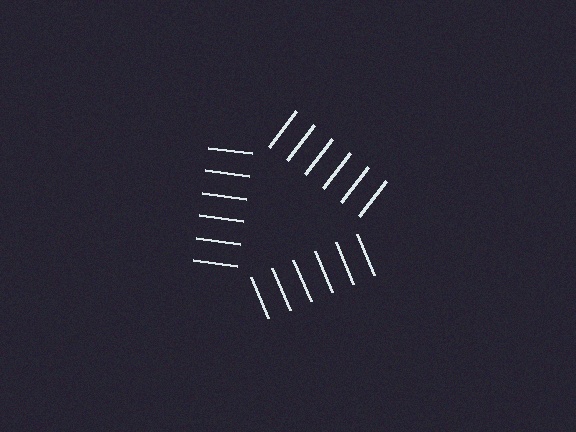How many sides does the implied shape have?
3 sides — the line-ends trace a triangle.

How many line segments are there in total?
18 — 6 along each of the 3 edges.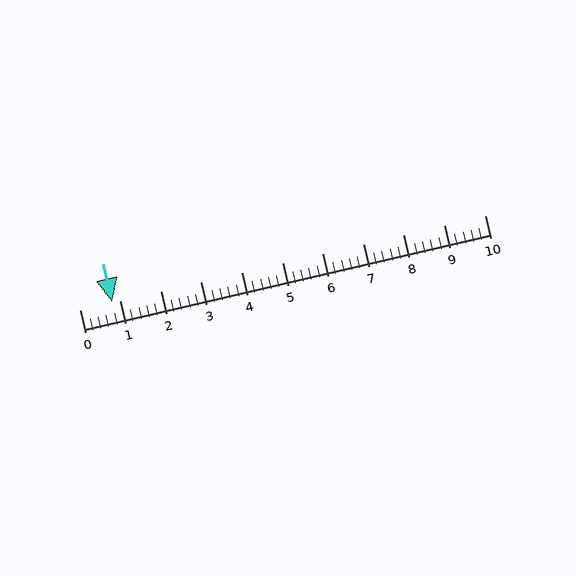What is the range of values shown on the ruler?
The ruler shows values from 0 to 10.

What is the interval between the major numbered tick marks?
The major tick marks are spaced 1 units apart.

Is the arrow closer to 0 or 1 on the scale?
The arrow is closer to 1.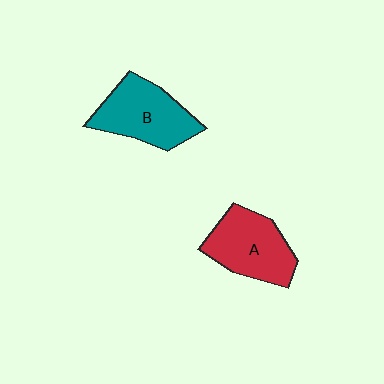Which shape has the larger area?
Shape B (teal).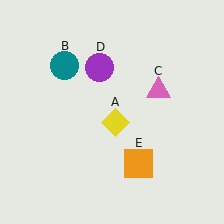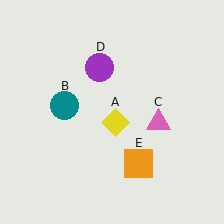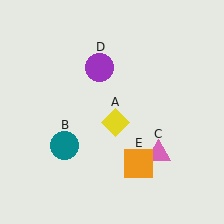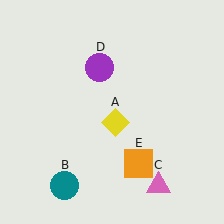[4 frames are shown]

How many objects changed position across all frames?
2 objects changed position: teal circle (object B), pink triangle (object C).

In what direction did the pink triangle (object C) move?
The pink triangle (object C) moved down.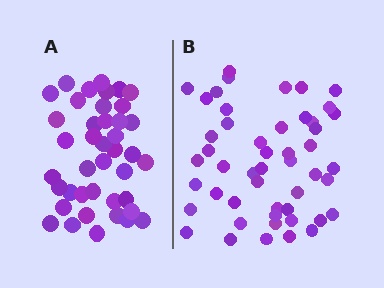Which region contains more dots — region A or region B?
Region B (the right region) has more dots.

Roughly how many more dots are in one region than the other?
Region B has roughly 8 or so more dots than region A.